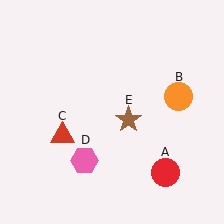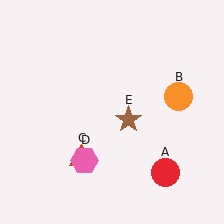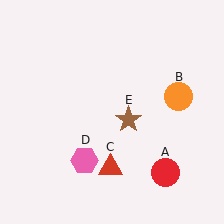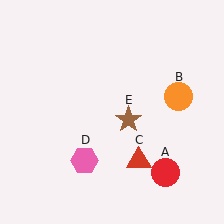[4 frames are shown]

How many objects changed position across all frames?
1 object changed position: red triangle (object C).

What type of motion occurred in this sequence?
The red triangle (object C) rotated counterclockwise around the center of the scene.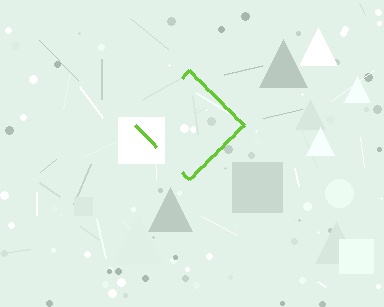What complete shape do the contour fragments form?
The contour fragments form a diamond.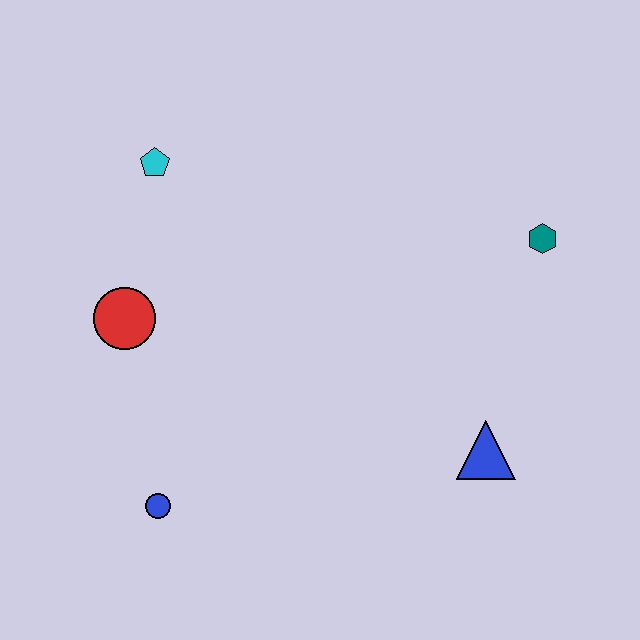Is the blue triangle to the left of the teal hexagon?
Yes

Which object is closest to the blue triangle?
The teal hexagon is closest to the blue triangle.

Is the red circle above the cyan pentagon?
No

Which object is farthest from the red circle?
The teal hexagon is farthest from the red circle.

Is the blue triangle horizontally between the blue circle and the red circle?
No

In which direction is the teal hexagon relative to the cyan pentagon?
The teal hexagon is to the right of the cyan pentagon.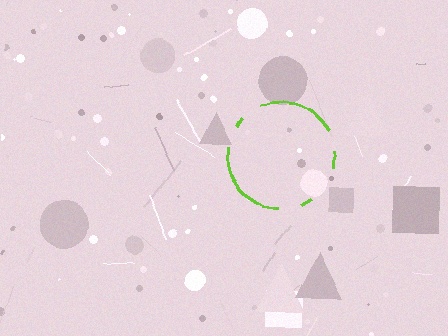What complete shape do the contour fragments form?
The contour fragments form a circle.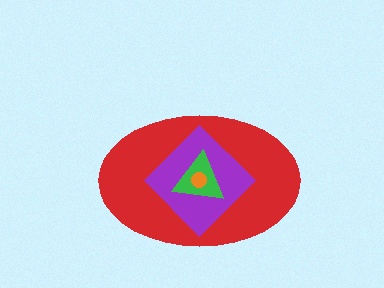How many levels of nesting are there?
4.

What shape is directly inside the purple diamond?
The green triangle.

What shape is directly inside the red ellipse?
The purple diamond.